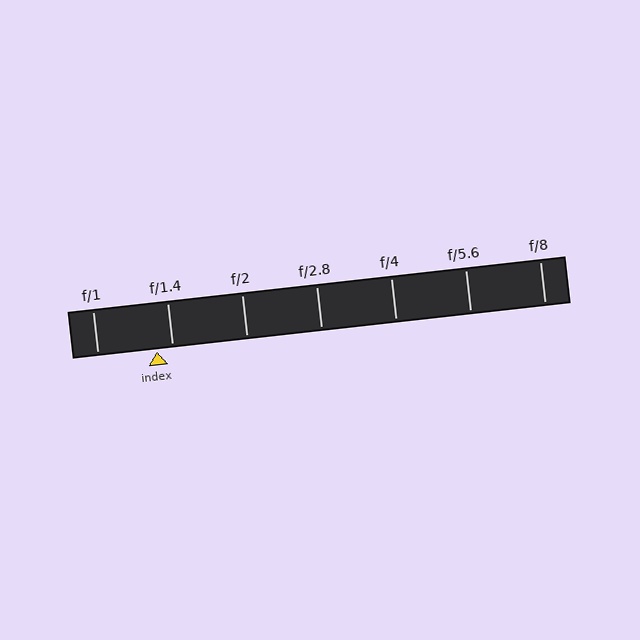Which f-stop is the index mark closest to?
The index mark is closest to f/1.4.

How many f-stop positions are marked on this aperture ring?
There are 7 f-stop positions marked.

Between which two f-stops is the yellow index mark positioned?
The index mark is between f/1 and f/1.4.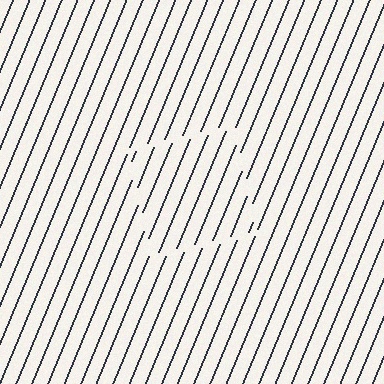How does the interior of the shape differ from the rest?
The interior of the shape contains the same grating, shifted by half a period — the contour is defined by the phase discontinuity where line-ends from the inner and outer gratings abut.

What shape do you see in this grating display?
An illusory square. The interior of the shape contains the same grating, shifted by half a period — the contour is defined by the phase discontinuity where line-ends from the inner and outer gratings abut.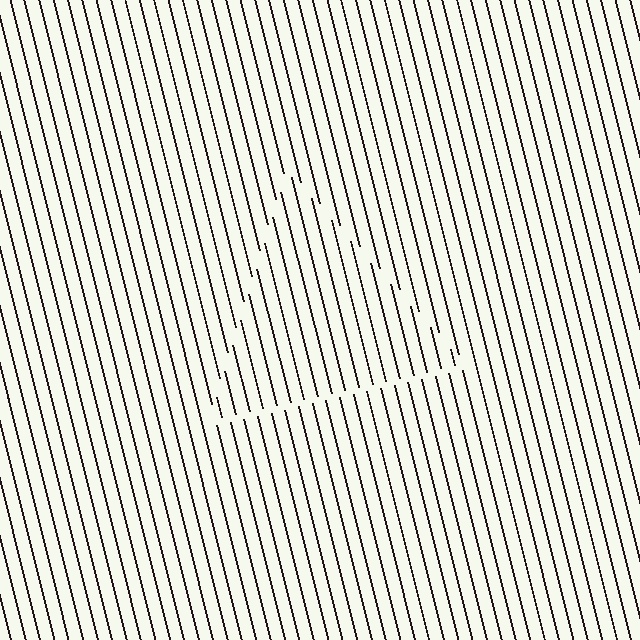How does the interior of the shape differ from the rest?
The interior of the shape contains the same grating, shifted by half a period — the contour is defined by the phase discontinuity where line-ends from the inner and outer gratings abut.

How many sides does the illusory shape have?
3 sides — the line-ends trace a triangle.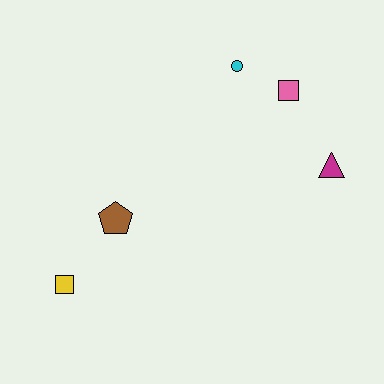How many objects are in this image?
There are 5 objects.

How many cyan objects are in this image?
There is 1 cyan object.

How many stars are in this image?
There are no stars.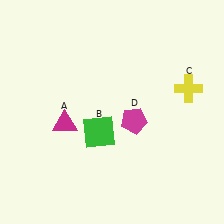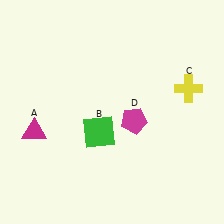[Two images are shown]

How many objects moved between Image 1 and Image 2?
1 object moved between the two images.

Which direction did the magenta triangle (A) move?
The magenta triangle (A) moved left.